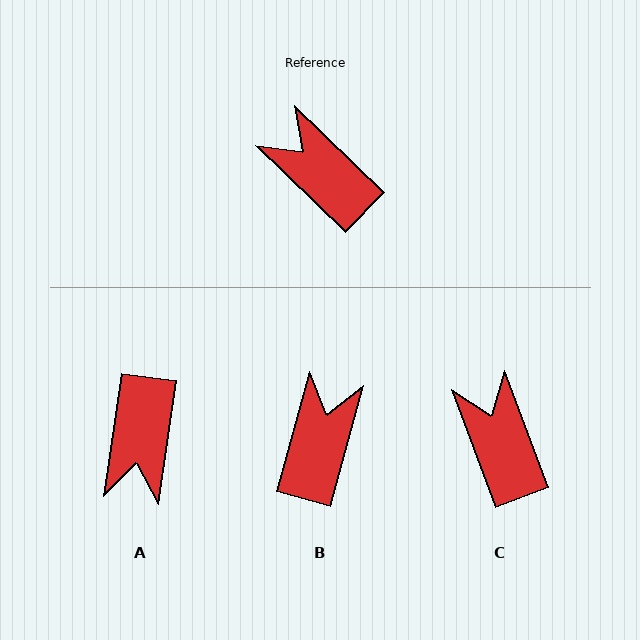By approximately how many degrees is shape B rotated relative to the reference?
Approximately 61 degrees clockwise.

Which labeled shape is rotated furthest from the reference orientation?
A, about 126 degrees away.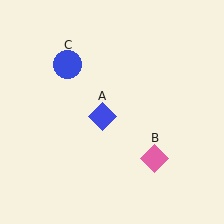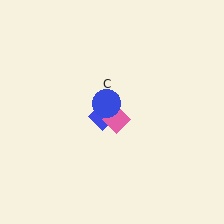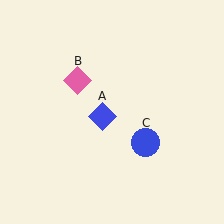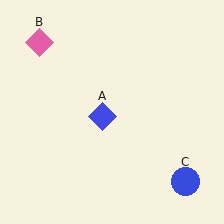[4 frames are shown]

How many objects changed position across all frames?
2 objects changed position: pink diamond (object B), blue circle (object C).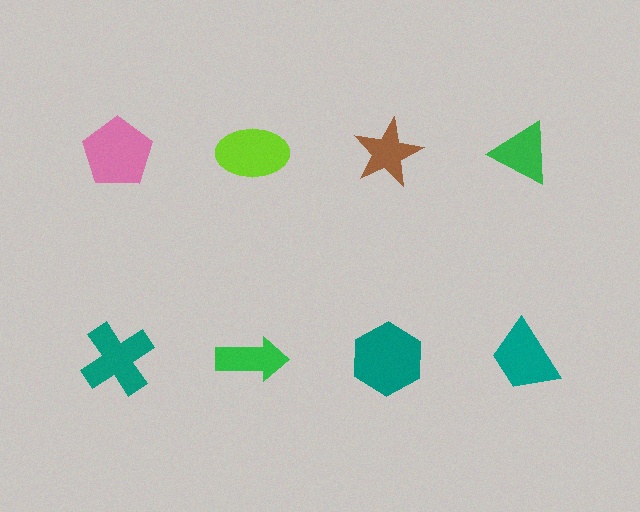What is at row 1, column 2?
A lime ellipse.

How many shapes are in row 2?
4 shapes.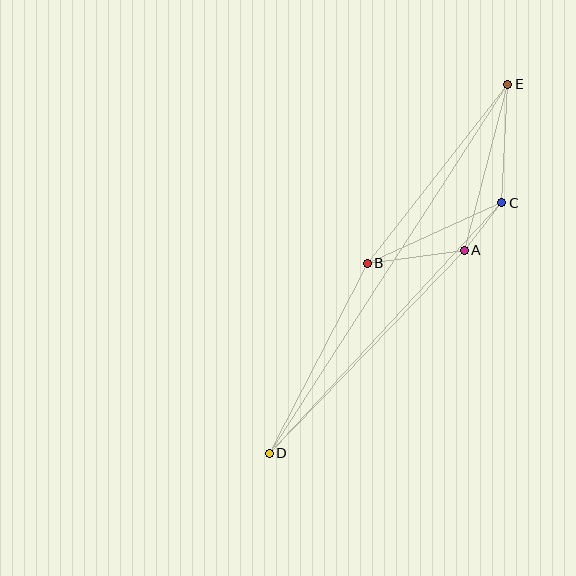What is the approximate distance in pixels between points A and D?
The distance between A and D is approximately 282 pixels.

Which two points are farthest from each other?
Points D and E are farthest from each other.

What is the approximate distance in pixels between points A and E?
The distance between A and E is approximately 172 pixels.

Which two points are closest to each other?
Points A and C are closest to each other.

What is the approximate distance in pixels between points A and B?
The distance between A and B is approximately 98 pixels.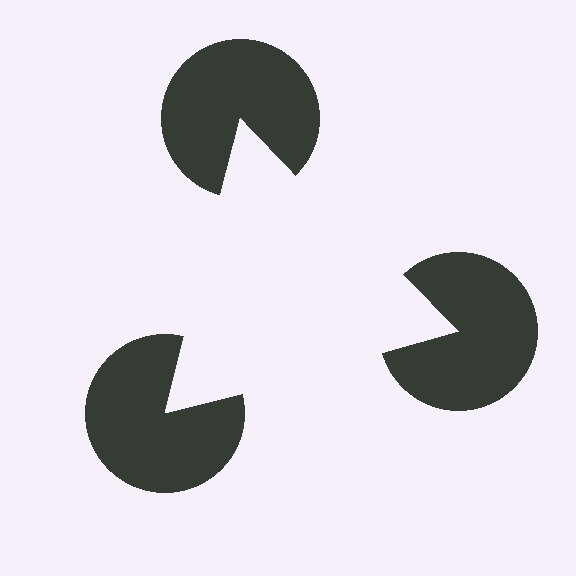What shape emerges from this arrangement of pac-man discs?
An illusory triangle — its edges are inferred from the aligned wedge cuts in the pac-man discs, not physically drawn.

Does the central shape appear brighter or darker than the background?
It typically appears slightly brighter than the background, even though no actual brightness change is drawn.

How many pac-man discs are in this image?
There are 3 — one at each vertex of the illusory triangle.